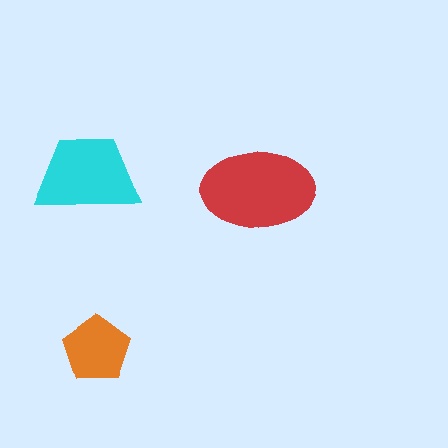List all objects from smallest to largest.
The orange pentagon, the cyan trapezoid, the red ellipse.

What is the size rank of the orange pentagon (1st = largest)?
3rd.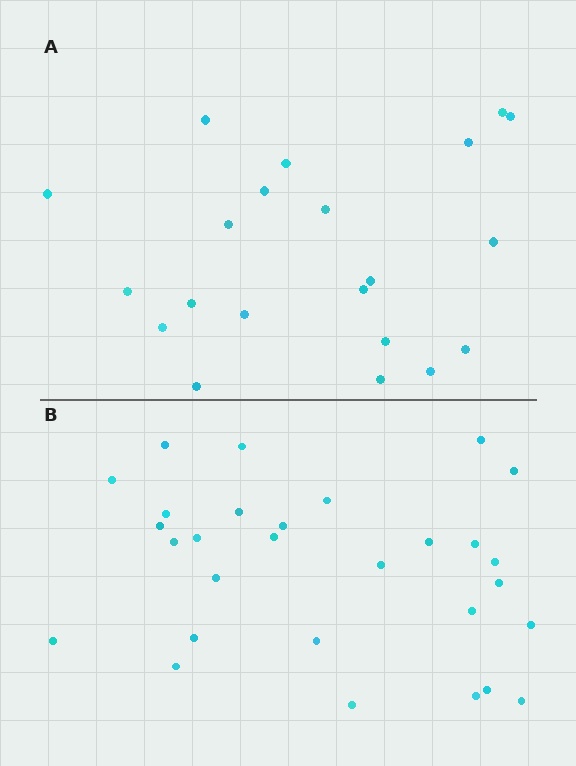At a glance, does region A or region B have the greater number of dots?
Region B (the bottom region) has more dots.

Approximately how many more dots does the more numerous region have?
Region B has roughly 8 or so more dots than region A.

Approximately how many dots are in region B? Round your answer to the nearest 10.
About 30 dots. (The exact count is 29, which rounds to 30.)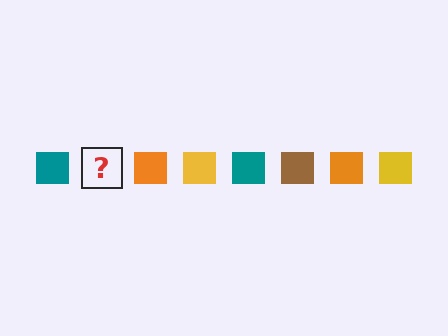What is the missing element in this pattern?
The missing element is a brown square.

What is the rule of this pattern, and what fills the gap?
The rule is that the pattern cycles through teal, brown, orange, yellow squares. The gap should be filled with a brown square.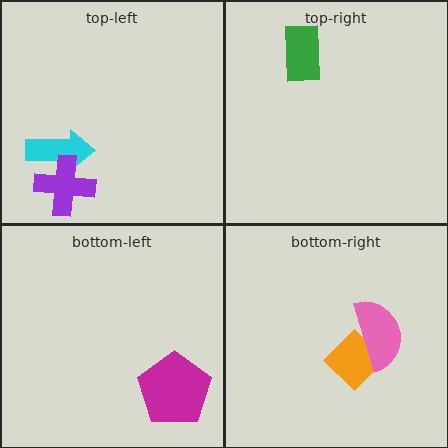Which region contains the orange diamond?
The bottom-right region.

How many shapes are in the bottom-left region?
1.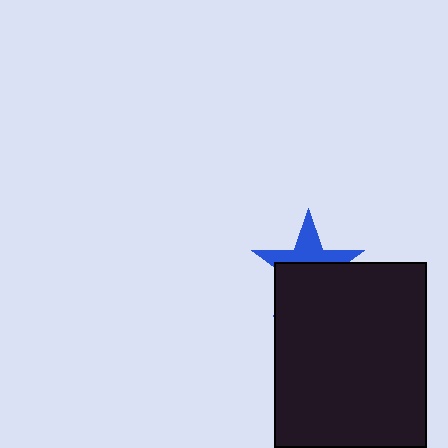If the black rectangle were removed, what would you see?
You would see the complete blue star.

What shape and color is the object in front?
The object in front is a black rectangle.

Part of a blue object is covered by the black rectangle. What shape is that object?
It is a star.